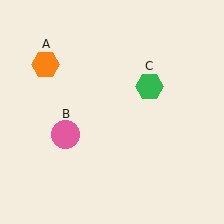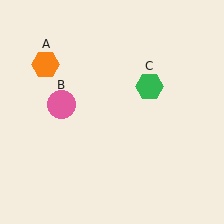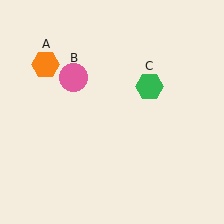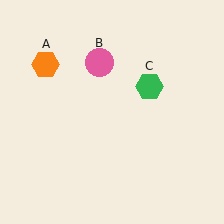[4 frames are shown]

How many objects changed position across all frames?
1 object changed position: pink circle (object B).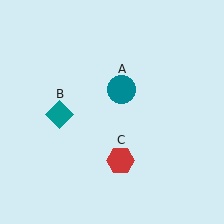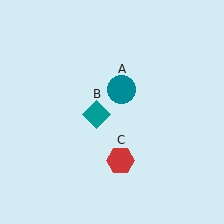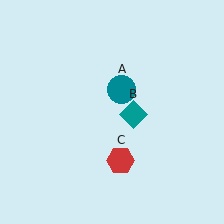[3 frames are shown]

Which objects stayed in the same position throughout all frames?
Teal circle (object A) and red hexagon (object C) remained stationary.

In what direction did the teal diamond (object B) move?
The teal diamond (object B) moved right.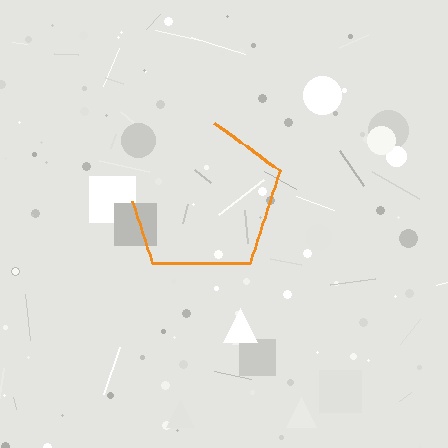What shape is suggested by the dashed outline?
The dashed outline suggests a pentagon.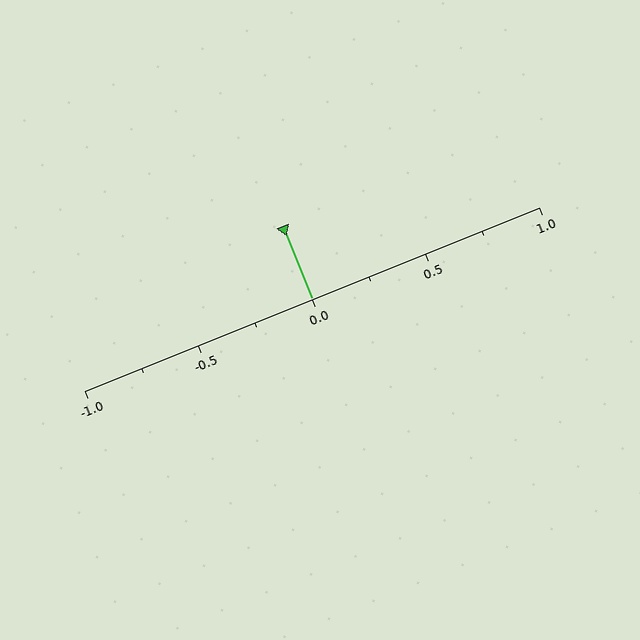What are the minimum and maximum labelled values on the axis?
The axis runs from -1.0 to 1.0.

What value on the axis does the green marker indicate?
The marker indicates approximately 0.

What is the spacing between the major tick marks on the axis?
The major ticks are spaced 0.5 apart.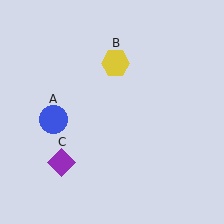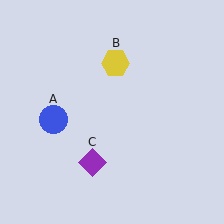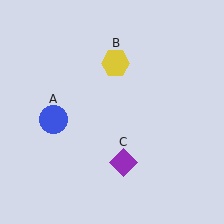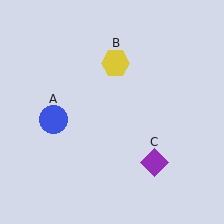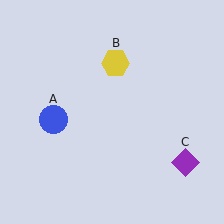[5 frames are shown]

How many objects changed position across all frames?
1 object changed position: purple diamond (object C).